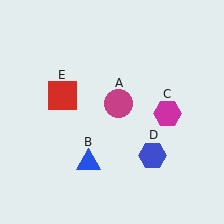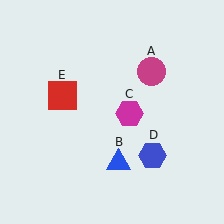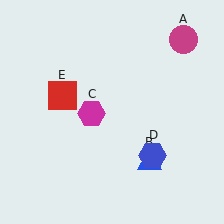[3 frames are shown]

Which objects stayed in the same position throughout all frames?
Blue hexagon (object D) and red square (object E) remained stationary.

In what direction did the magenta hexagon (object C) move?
The magenta hexagon (object C) moved left.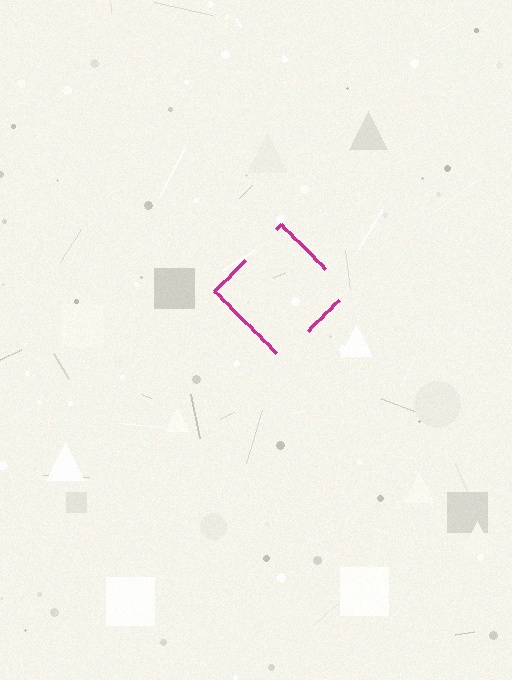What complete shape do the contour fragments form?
The contour fragments form a diamond.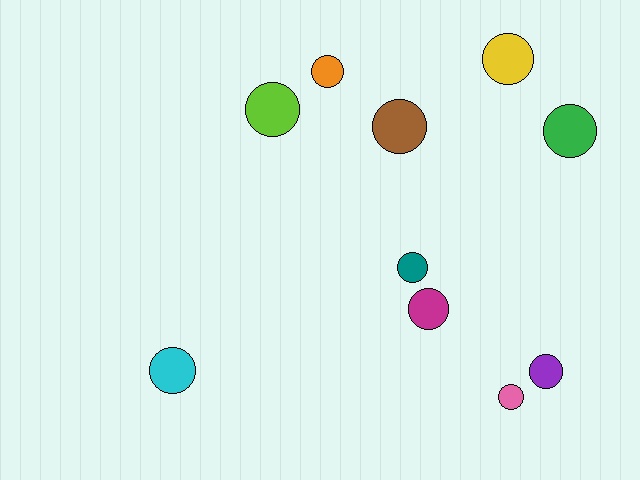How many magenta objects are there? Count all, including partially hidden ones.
There is 1 magenta object.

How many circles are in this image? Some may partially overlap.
There are 10 circles.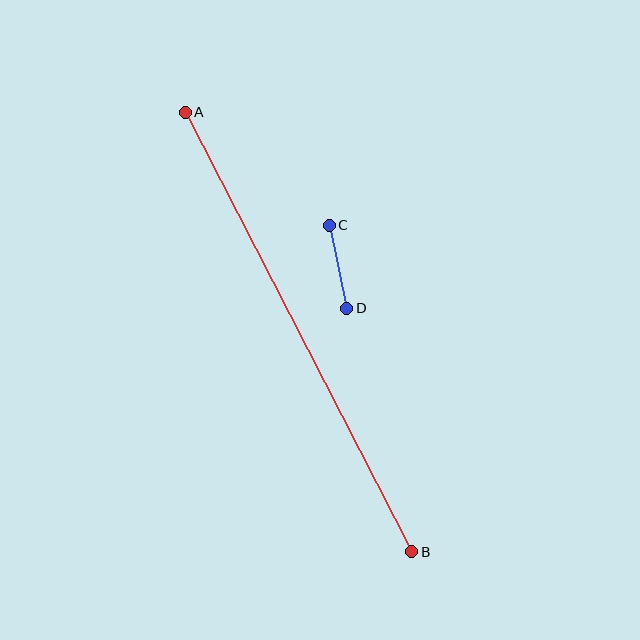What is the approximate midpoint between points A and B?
The midpoint is at approximately (298, 332) pixels.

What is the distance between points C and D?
The distance is approximately 85 pixels.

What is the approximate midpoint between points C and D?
The midpoint is at approximately (338, 267) pixels.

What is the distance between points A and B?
The distance is approximately 495 pixels.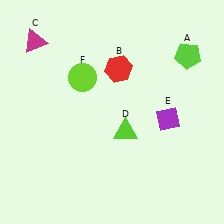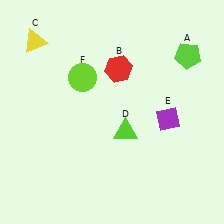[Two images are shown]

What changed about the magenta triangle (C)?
In Image 1, C is magenta. In Image 2, it changed to yellow.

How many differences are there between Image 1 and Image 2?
There is 1 difference between the two images.